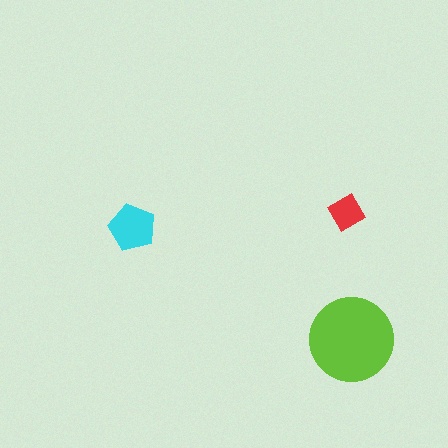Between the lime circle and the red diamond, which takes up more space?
The lime circle.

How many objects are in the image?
There are 3 objects in the image.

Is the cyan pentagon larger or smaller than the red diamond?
Larger.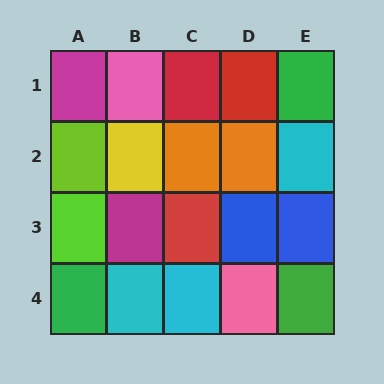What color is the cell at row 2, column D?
Orange.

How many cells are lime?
2 cells are lime.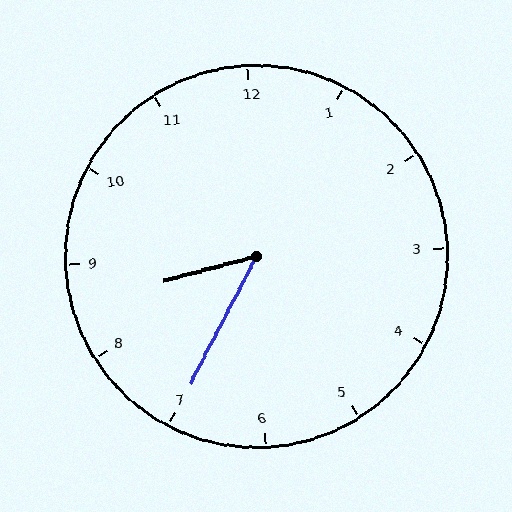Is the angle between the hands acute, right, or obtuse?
It is acute.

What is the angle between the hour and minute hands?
Approximately 48 degrees.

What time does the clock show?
8:35.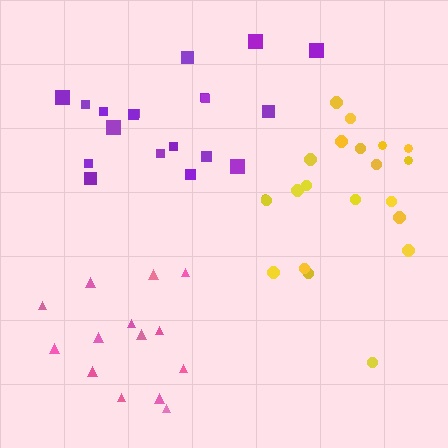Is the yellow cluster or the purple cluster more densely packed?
Yellow.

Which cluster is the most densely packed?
Yellow.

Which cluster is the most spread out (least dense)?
Pink.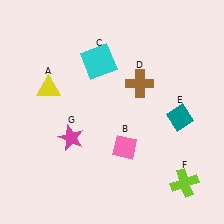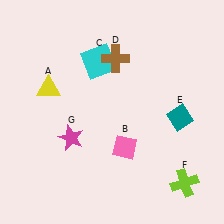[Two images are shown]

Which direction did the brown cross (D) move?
The brown cross (D) moved up.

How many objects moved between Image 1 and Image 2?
1 object moved between the two images.